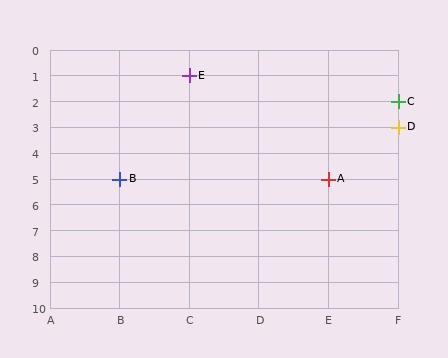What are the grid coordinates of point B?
Point B is at grid coordinates (B, 5).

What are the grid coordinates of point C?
Point C is at grid coordinates (F, 2).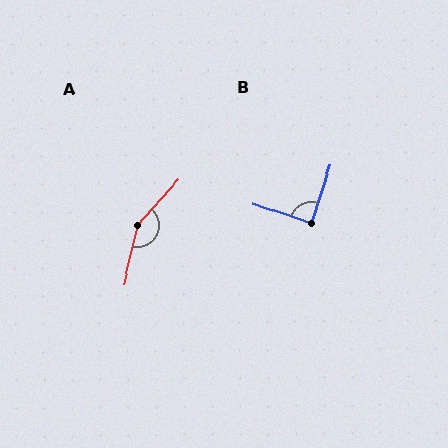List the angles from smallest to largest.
B (88°), A (152°).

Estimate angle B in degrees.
Approximately 88 degrees.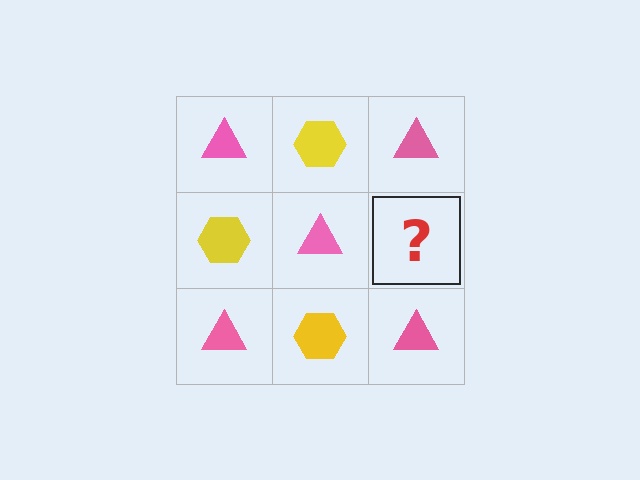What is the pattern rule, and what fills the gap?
The rule is that it alternates pink triangle and yellow hexagon in a checkerboard pattern. The gap should be filled with a yellow hexagon.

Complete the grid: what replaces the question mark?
The question mark should be replaced with a yellow hexagon.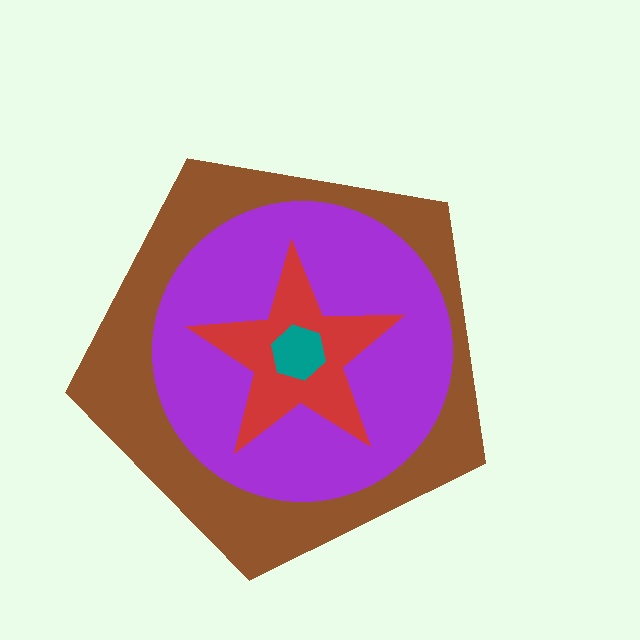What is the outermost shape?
The brown pentagon.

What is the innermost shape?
The teal hexagon.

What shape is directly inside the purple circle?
The red star.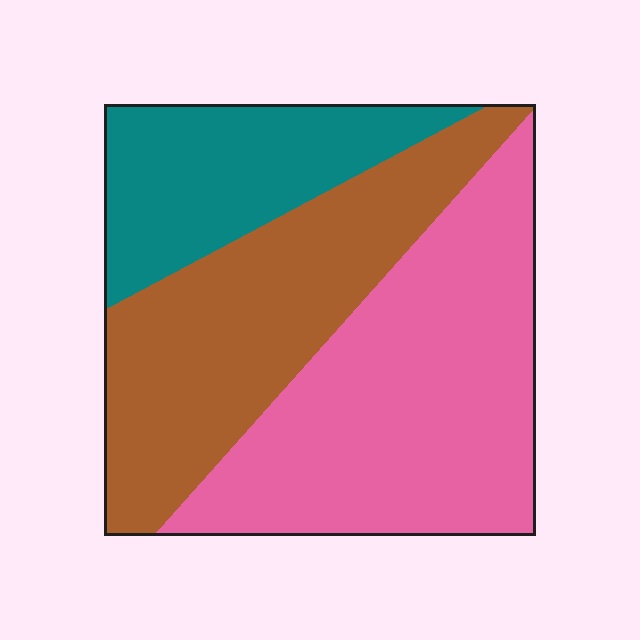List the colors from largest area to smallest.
From largest to smallest: pink, brown, teal.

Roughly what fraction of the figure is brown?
Brown covers 35% of the figure.